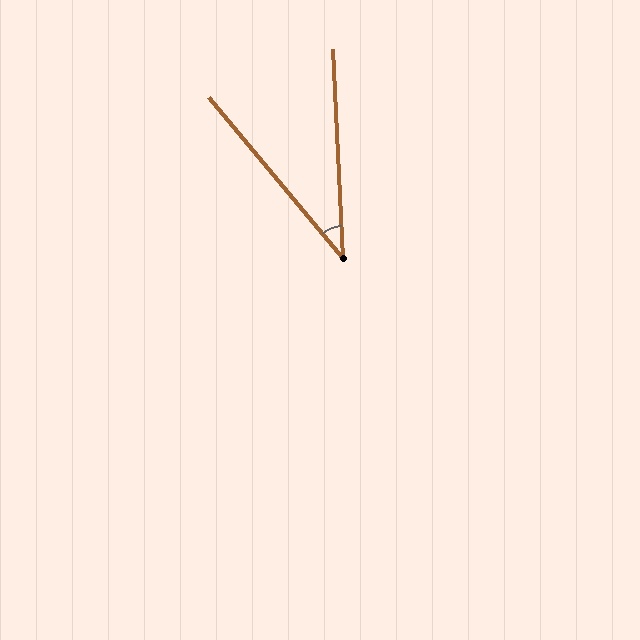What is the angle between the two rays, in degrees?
Approximately 37 degrees.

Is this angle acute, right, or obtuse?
It is acute.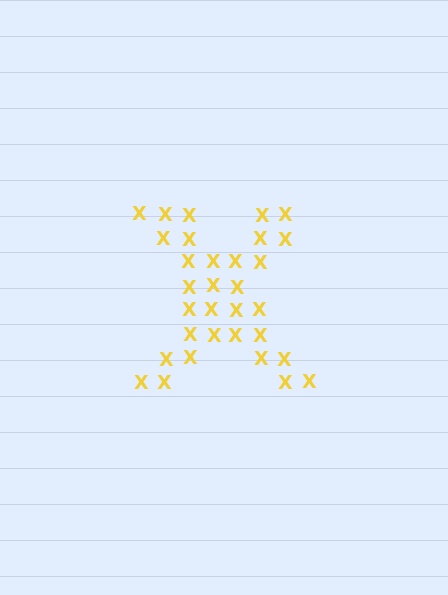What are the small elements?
The small elements are letter X's.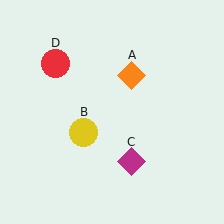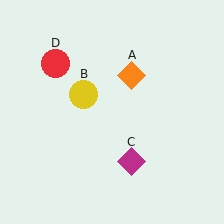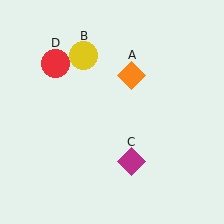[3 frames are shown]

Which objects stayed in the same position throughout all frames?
Orange diamond (object A) and magenta diamond (object C) and red circle (object D) remained stationary.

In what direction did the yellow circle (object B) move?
The yellow circle (object B) moved up.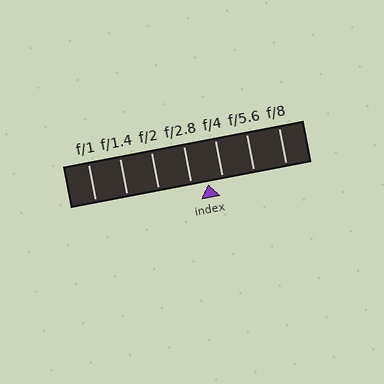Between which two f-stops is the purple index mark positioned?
The index mark is between f/2.8 and f/4.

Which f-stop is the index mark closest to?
The index mark is closest to f/4.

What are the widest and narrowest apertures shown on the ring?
The widest aperture shown is f/1 and the narrowest is f/8.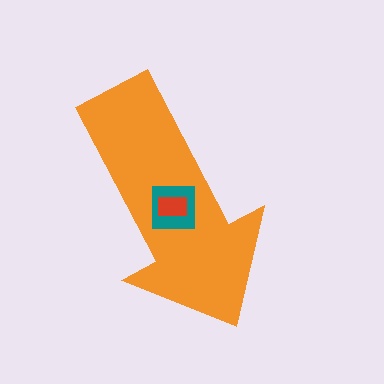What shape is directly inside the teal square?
The red rectangle.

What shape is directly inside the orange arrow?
The teal square.